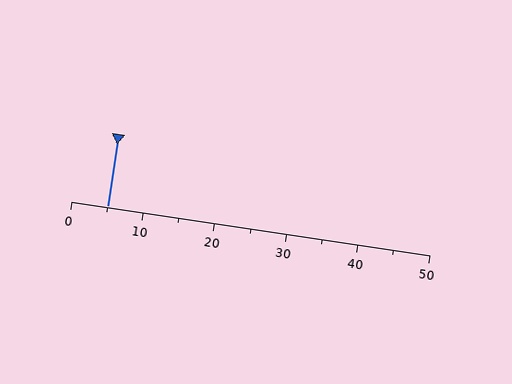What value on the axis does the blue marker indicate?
The marker indicates approximately 5.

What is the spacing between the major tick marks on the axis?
The major ticks are spaced 10 apart.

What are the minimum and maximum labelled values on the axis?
The axis runs from 0 to 50.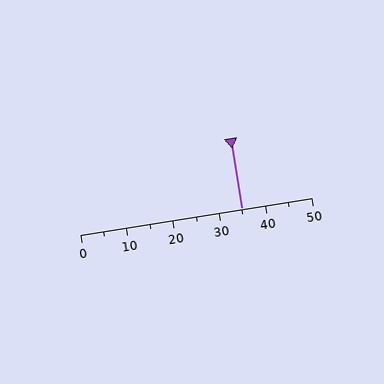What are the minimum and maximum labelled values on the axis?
The axis runs from 0 to 50.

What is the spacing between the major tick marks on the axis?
The major ticks are spaced 10 apart.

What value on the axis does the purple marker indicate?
The marker indicates approximately 35.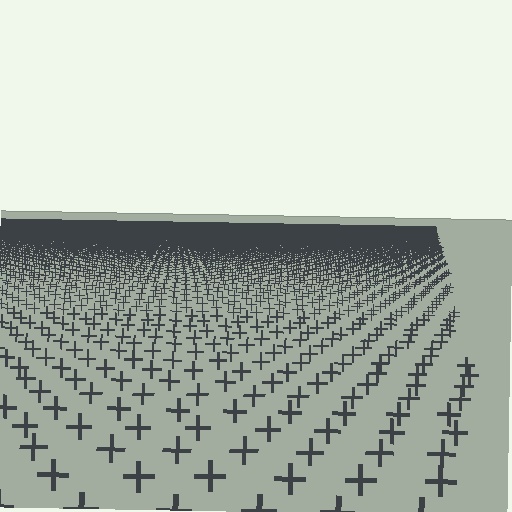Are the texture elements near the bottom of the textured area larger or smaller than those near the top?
Larger. Near the bottom, elements are closer to the viewer and appear at a bigger on-screen size.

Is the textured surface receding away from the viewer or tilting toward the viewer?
The surface is receding away from the viewer. Texture elements get smaller and denser toward the top.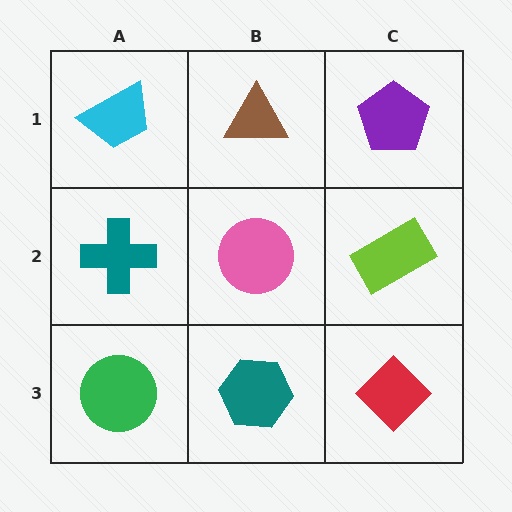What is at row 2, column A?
A teal cross.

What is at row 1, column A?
A cyan trapezoid.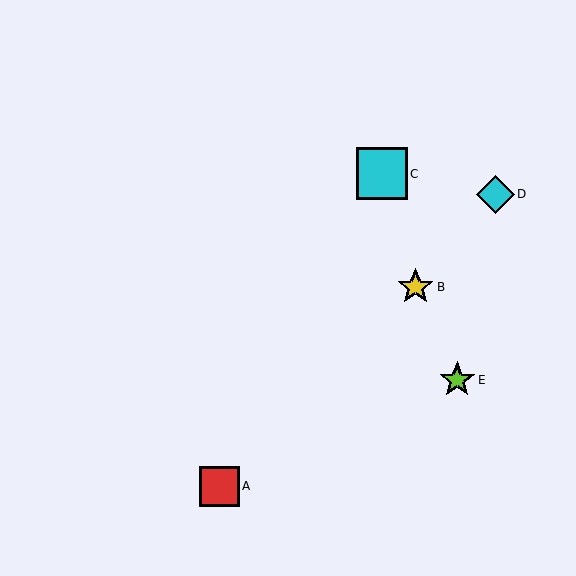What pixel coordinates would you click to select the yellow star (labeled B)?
Click at (416, 287) to select the yellow star B.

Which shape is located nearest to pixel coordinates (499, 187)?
The cyan diamond (labeled D) at (495, 194) is nearest to that location.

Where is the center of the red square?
The center of the red square is at (219, 486).